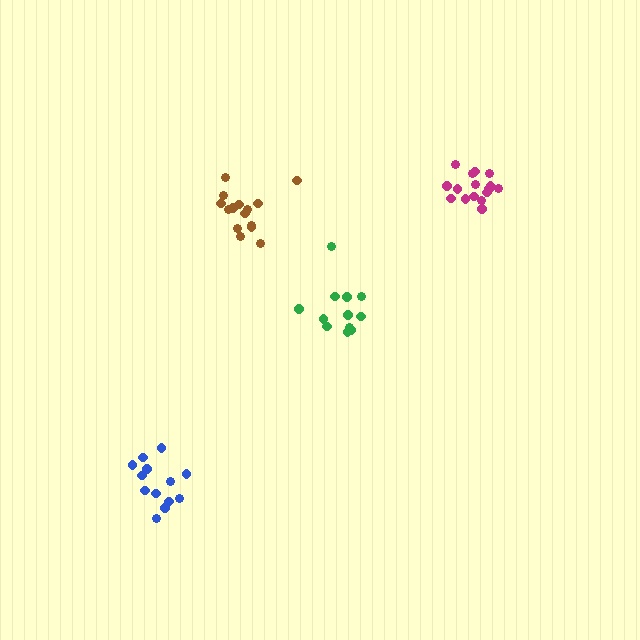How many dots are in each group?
Group 1: 13 dots, Group 2: 12 dots, Group 3: 16 dots, Group 4: 15 dots (56 total).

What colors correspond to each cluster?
The clusters are colored: blue, green, magenta, brown.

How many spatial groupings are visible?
There are 4 spatial groupings.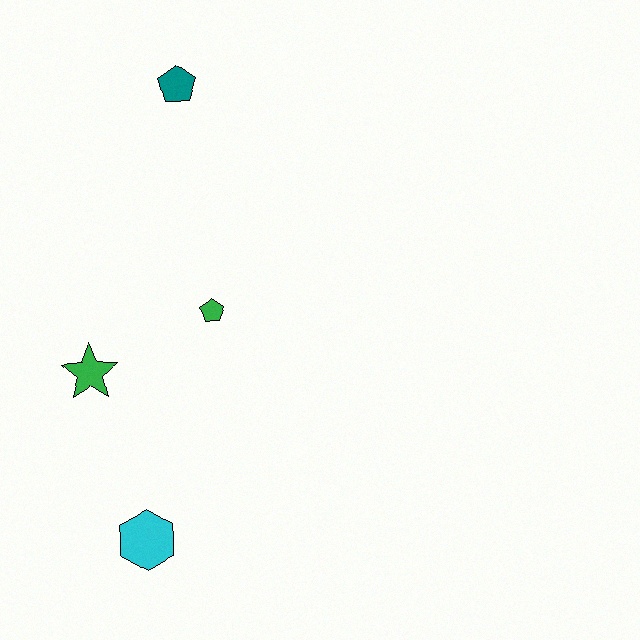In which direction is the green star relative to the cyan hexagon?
The green star is above the cyan hexagon.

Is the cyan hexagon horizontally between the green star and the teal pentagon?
Yes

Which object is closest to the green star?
The green pentagon is closest to the green star.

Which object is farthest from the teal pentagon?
The cyan hexagon is farthest from the teal pentagon.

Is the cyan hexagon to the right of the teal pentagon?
No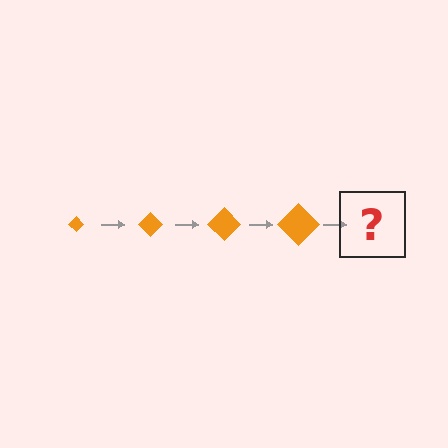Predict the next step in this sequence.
The next step is an orange diamond, larger than the previous one.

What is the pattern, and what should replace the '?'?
The pattern is that the diamond gets progressively larger each step. The '?' should be an orange diamond, larger than the previous one.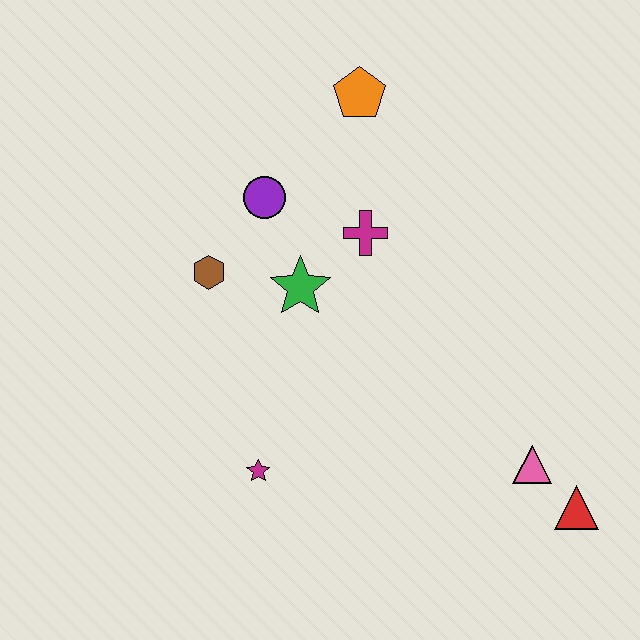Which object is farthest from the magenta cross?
The red triangle is farthest from the magenta cross.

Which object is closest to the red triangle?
The pink triangle is closest to the red triangle.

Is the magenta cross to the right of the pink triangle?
No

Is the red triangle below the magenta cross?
Yes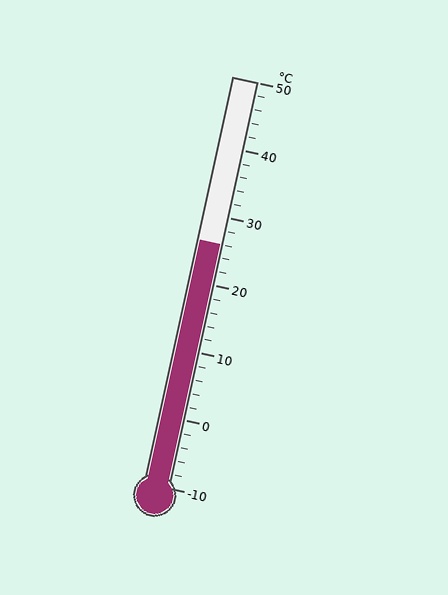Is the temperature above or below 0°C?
The temperature is above 0°C.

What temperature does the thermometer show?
The thermometer shows approximately 26°C.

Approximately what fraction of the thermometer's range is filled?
The thermometer is filled to approximately 60% of its range.